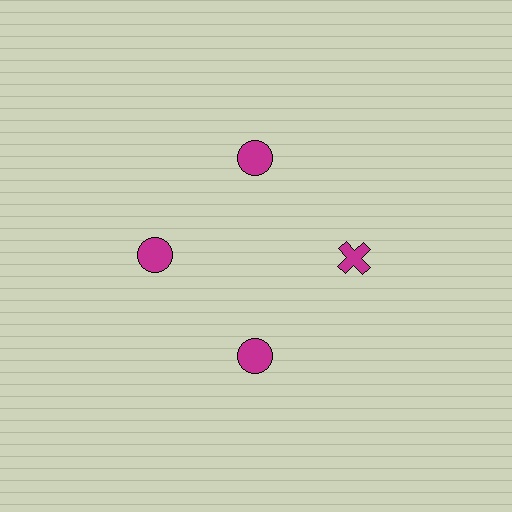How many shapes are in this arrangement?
There are 4 shapes arranged in a ring pattern.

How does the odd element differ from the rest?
It has a different shape: cross instead of circle.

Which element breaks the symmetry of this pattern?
The magenta cross at roughly the 3 o'clock position breaks the symmetry. All other shapes are magenta circles.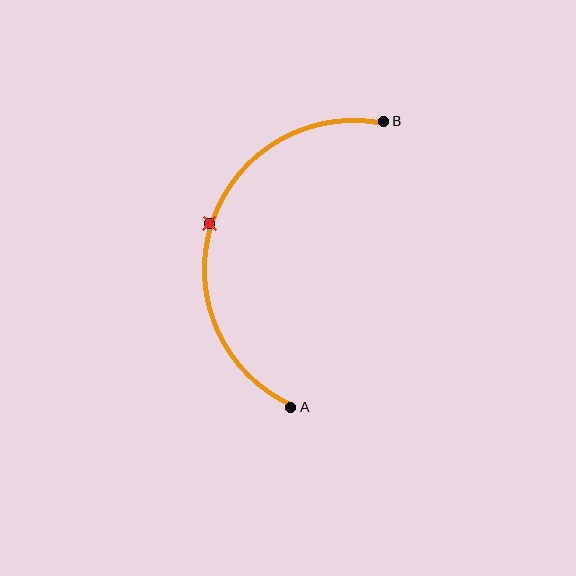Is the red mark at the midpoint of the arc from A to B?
Yes. The red mark lies on the arc at equal arc-length from both A and B — it is the arc midpoint.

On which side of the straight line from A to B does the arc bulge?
The arc bulges to the left of the straight line connecting A and B.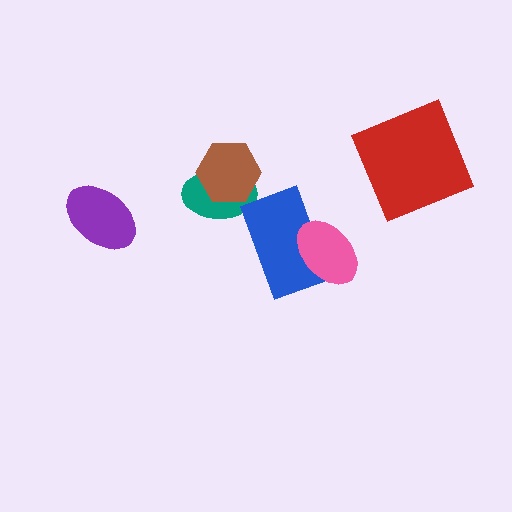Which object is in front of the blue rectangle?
The pink ellipse is in front of the blue rectangle.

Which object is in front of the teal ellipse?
The brown hexagon is in front of the teal ellipse.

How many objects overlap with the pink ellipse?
1 object overlaps with the pink ellipse.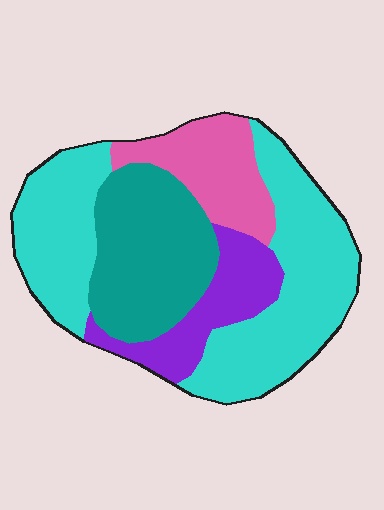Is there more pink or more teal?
Teal.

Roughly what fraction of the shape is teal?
Teal takes up less than a quarter of the shape.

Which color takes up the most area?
Cyan, at roughly 45%.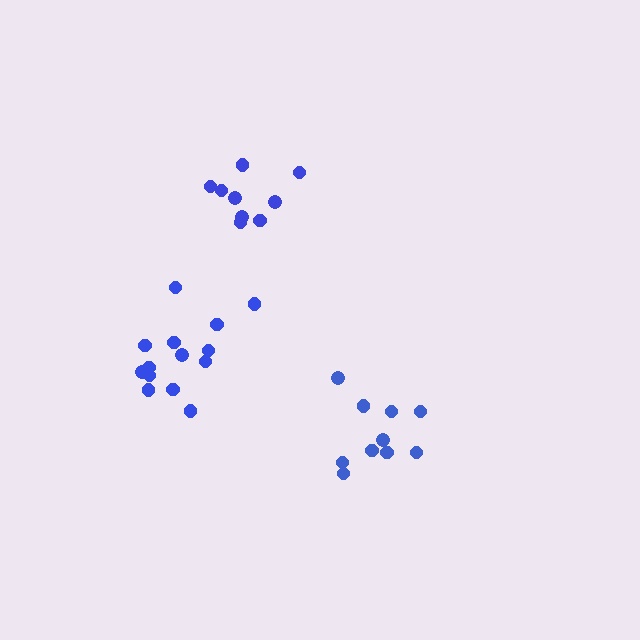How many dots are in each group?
Group 1: 14 dots, Group 2: 10 dots, Group 3: 9 dots (33 total).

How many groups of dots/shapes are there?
There are 3 groups.